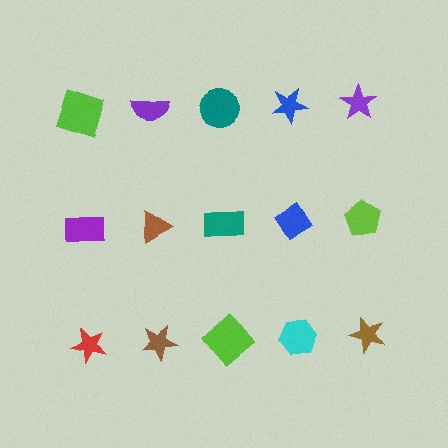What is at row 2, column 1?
A purple rectangle.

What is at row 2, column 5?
A lime pentagon.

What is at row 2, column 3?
A teal rectangle.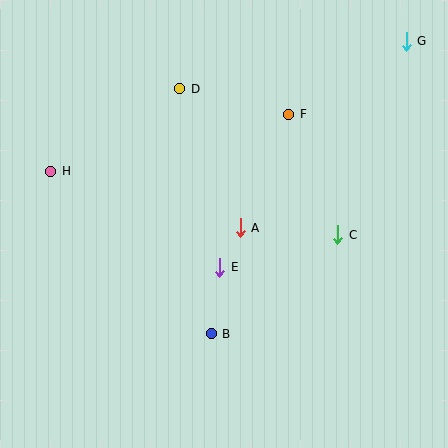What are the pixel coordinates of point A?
Point A is at (240, 228).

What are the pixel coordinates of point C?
Point C is at (338, 235).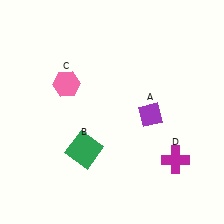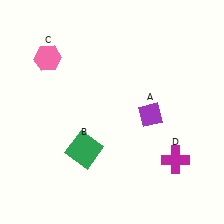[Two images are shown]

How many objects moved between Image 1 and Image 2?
1 object moved between the two images.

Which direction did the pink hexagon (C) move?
The pink hexagon (C) moved up.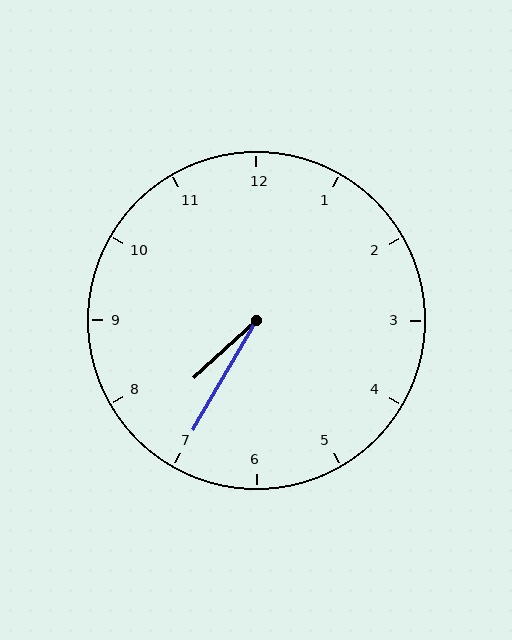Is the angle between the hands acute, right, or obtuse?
It is acute.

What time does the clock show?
7:35.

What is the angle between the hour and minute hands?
Approximately 18 degrees.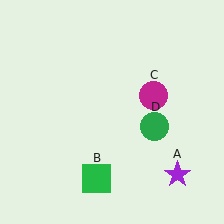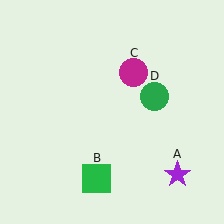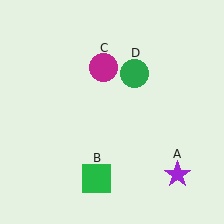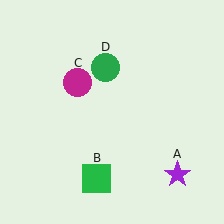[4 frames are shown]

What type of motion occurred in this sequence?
The magenta circle (object C), green circle (object D) rotated counterclockwise around the center of the scene.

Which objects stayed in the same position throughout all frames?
Purple star (object A) and green square (object B) remained stationary.